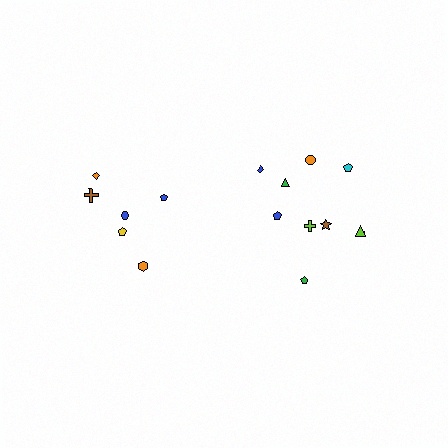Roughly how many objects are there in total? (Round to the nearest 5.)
Roughly 15 objects in total.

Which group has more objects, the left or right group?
The right group.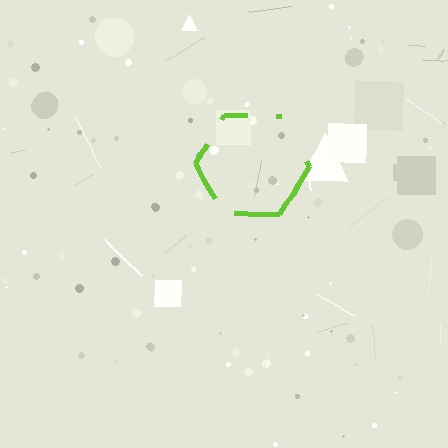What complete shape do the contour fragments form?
The contour fragments form a hexagon.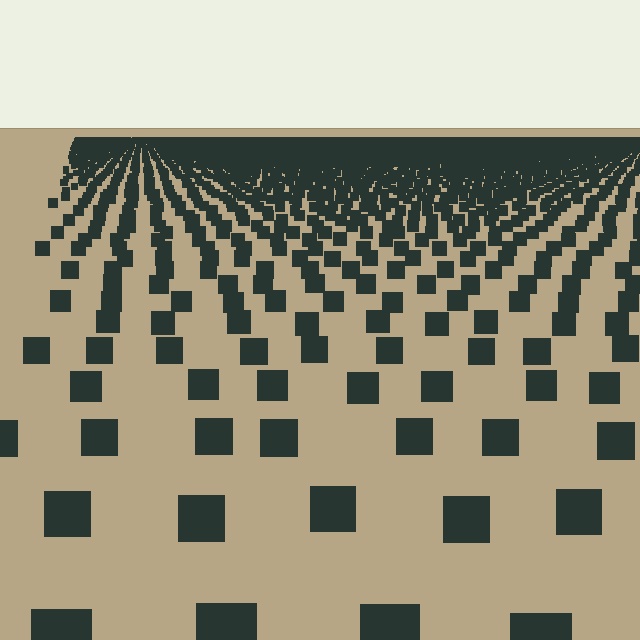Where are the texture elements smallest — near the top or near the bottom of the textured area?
Near the top.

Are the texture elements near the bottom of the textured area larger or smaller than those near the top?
Larger. Near the bottom, elements are closer to the viewer and appear at a bigger on-screen size.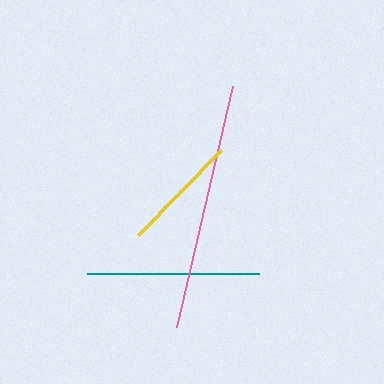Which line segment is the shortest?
The yellow line is the shortest at approximately 119 pixels.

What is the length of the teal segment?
The teal segment is approximately 172 pixels long.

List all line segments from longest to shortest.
From longest to shortest: pink, teal, yellow.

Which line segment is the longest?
The pink line is the longest at approximately 248 pixels.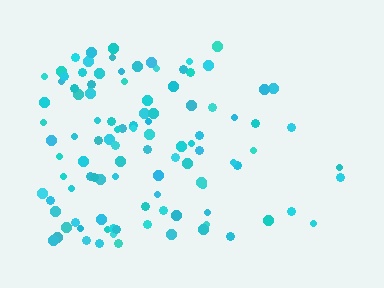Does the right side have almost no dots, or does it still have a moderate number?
Still a moderate number, just noticeably fewer than the left.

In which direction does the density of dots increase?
From right to left, with the left side densest.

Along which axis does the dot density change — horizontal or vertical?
Horizontal.